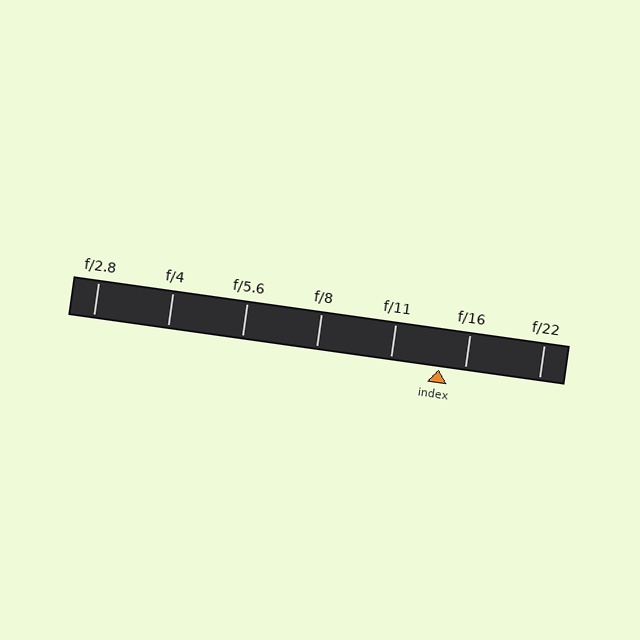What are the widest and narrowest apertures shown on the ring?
The widest aperture shown is f/2.8 and the narrowest is f/22.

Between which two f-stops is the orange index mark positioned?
The index mark is between f/11 and f/16.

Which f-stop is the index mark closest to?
The index mark is closest to f/16.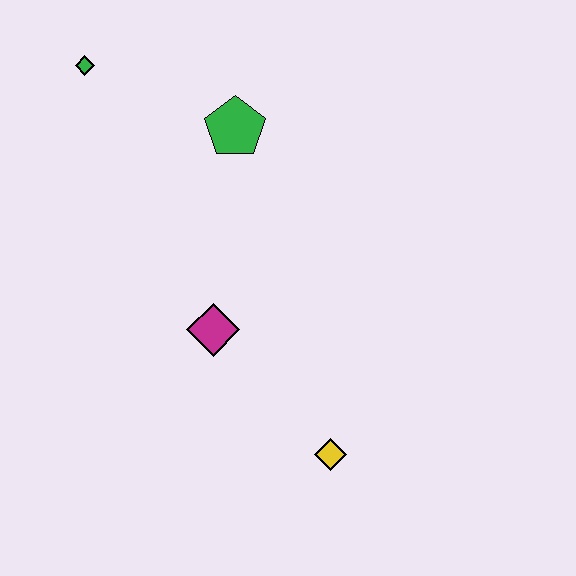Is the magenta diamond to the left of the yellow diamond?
Yes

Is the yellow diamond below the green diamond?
Yes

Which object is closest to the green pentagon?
The green diamond is closest to the green pentagon.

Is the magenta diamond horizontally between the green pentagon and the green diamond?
Yes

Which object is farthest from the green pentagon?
The yellow diamond is farthest from the green pentagon.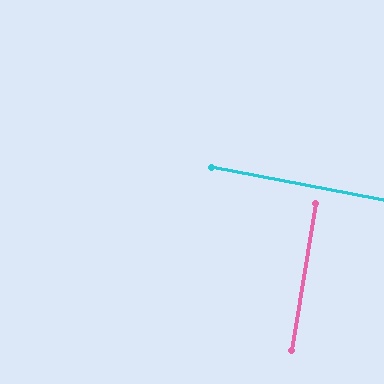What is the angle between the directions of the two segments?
Approximately 89 degrees.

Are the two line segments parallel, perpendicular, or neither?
Perpendicular — they meet at approximately 89°.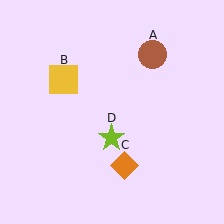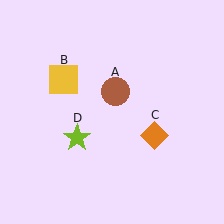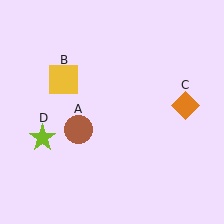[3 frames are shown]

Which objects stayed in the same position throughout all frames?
Yellow square (object B) remained stationary.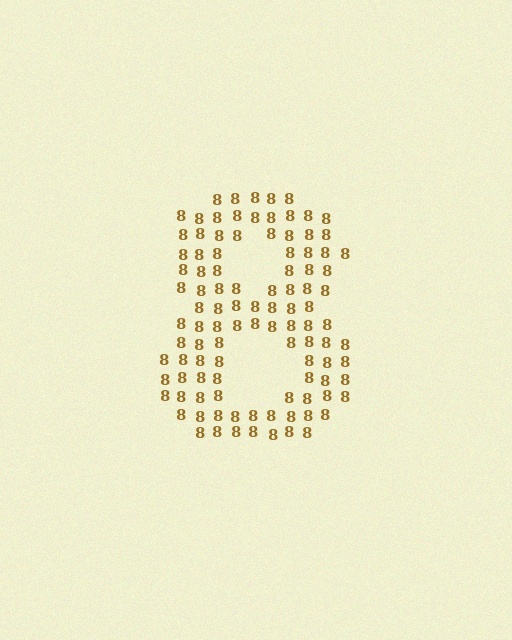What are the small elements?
The small elements are digit 8's.